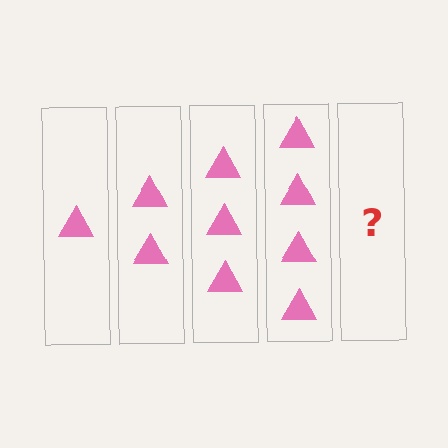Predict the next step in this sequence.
The next step is 5 triangles.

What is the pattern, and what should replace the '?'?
The pattern is that each step adds one more triangle. The '?' should be 5 triangles.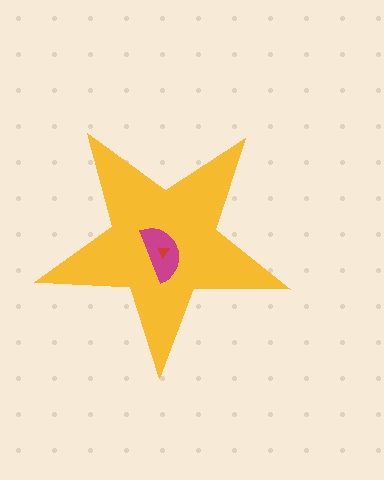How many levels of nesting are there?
3.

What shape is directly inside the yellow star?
The magenta semicircle.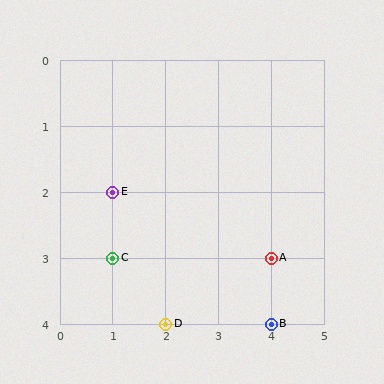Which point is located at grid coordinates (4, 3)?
Point A is at (4, 3).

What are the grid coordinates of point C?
Point C is at grid coordinates (1, 3).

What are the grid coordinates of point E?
Point E is at grid coordinates (1, 2).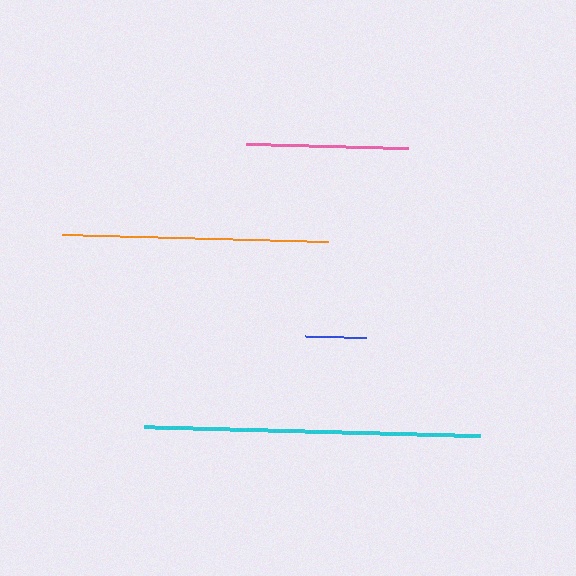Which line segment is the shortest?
The blue line is the shortest at approximately 60 pixels.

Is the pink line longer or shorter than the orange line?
The orange line is longer than the pink line.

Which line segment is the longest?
The cyan line is the longest at approximately 337 pixels.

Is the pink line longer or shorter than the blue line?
The pink line is longer than the blue line.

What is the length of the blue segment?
The blue segment is approximately 60 pixels long.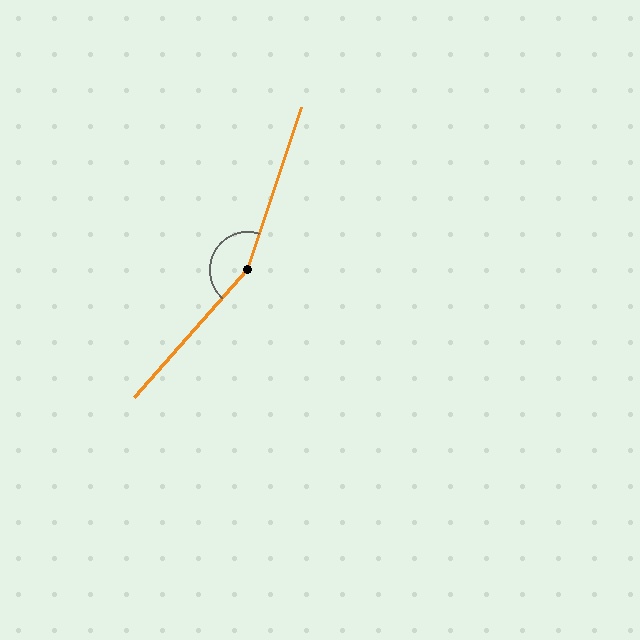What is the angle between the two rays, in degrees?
Approximately 157 degrees.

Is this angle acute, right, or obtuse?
It is obtuse.